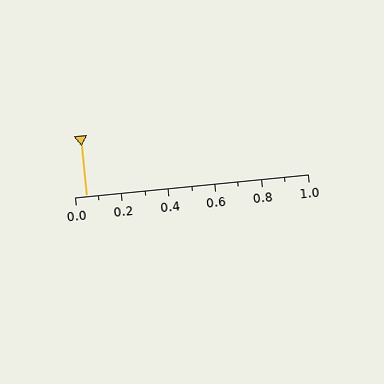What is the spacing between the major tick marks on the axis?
The major ticks are spaced 0.2 apart.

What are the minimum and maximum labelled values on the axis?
The axis runs from 0.0 to 1.0.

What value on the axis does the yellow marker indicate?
The marker indicates approximately 0.05.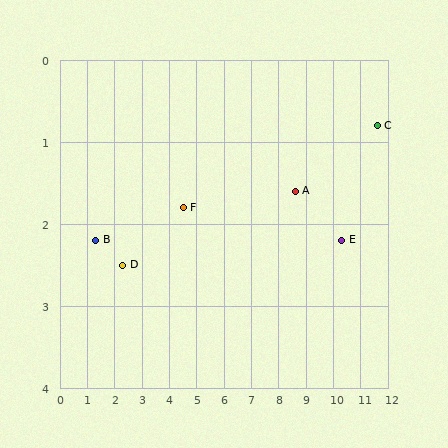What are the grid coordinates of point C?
Point C is at approximately (11.6, 0.8).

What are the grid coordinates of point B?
Point B is at approximately (1.3, 2.2).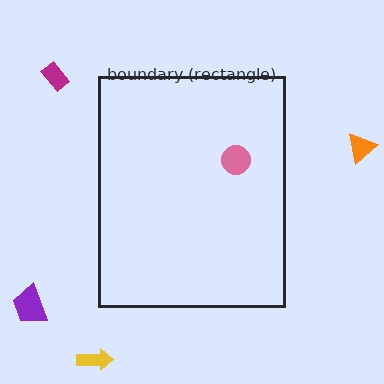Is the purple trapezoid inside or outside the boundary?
Outside.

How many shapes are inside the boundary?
1 inside, 4 outside.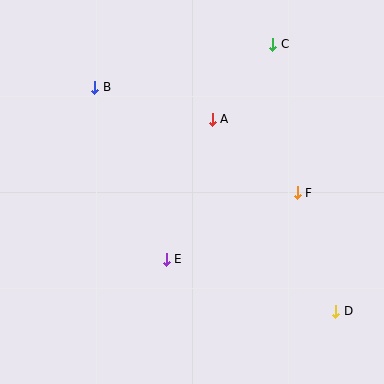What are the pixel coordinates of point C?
Point C is at (273, 44).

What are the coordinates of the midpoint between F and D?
The midpoint between F and D is at (317, 252).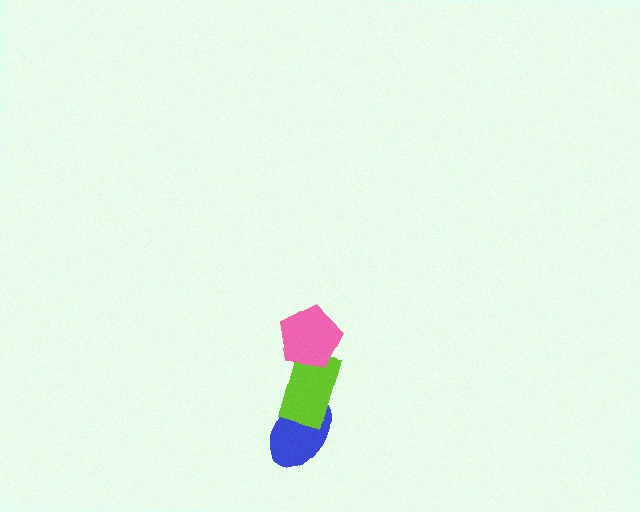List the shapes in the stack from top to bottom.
From top to bottom: the pink pentagon, the lime rectangle, the blue ellipse.